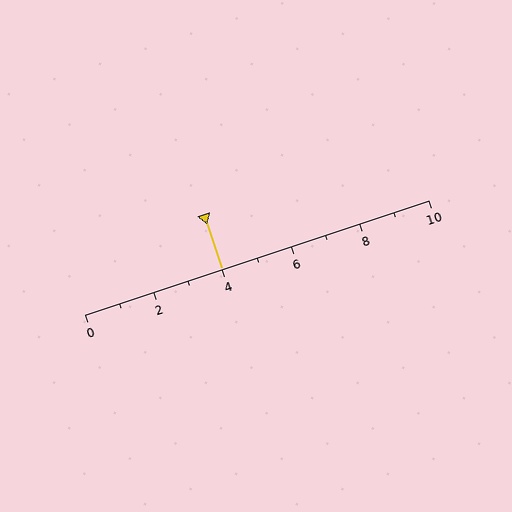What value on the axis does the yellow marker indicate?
The marker indicates approximately 4.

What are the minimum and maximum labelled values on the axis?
The axis runs from 0 to 10.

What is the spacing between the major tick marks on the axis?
The major ticks are spaced 2 apart.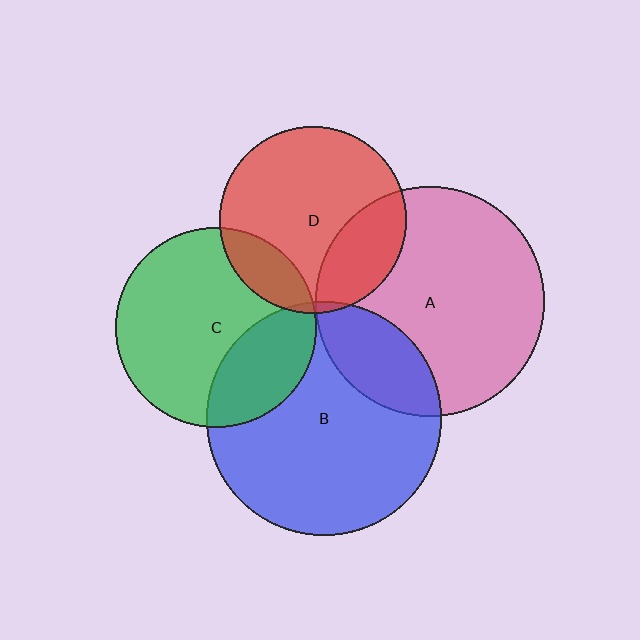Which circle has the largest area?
Circle B (blue).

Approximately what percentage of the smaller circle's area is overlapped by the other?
Approximately 5%.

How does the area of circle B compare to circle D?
Approximately 1.6 times.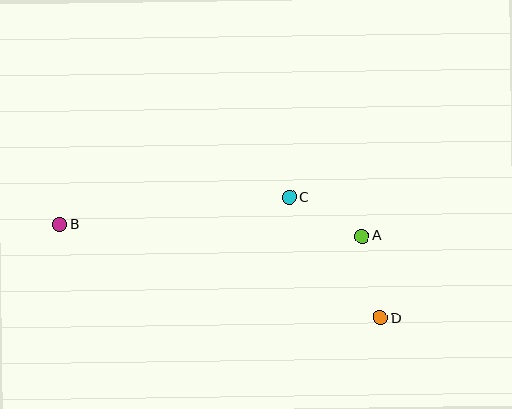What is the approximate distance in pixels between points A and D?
The distance between A and D is approximately 85 pixels.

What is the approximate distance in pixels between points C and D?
The distance between C and D is approximately 151 pixels.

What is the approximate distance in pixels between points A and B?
The distance between A and B is approximately 303 pixels.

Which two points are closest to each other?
Points A and C are closest to each other.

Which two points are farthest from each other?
Points B and D are farthest from each other.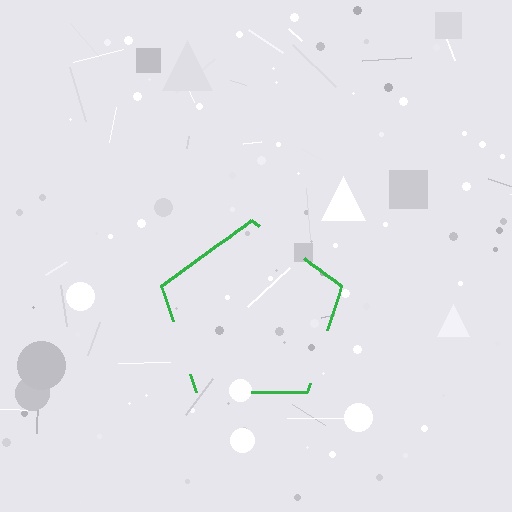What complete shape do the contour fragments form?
The contour fragments form a pentagon.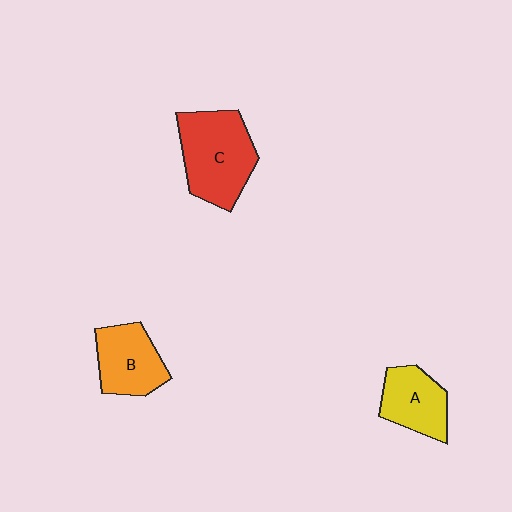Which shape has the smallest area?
Shape A (yellow).